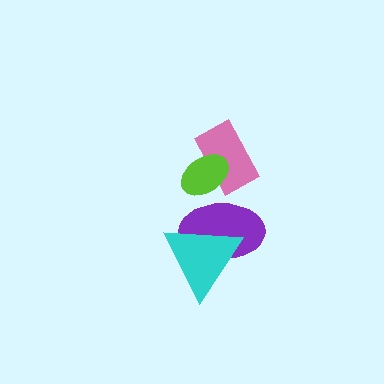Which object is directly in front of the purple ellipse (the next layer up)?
The lime ellipse is directly in front of the purple ellipse.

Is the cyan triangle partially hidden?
No, no other shape covers it.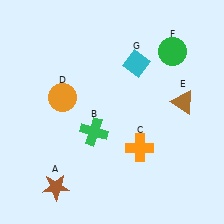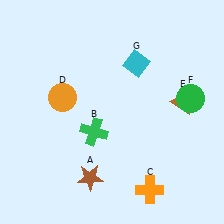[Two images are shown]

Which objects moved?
The objects that moved are: the brown star (A), the orange cross (C), the green circle (F).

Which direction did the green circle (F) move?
The green circle (F) moved down.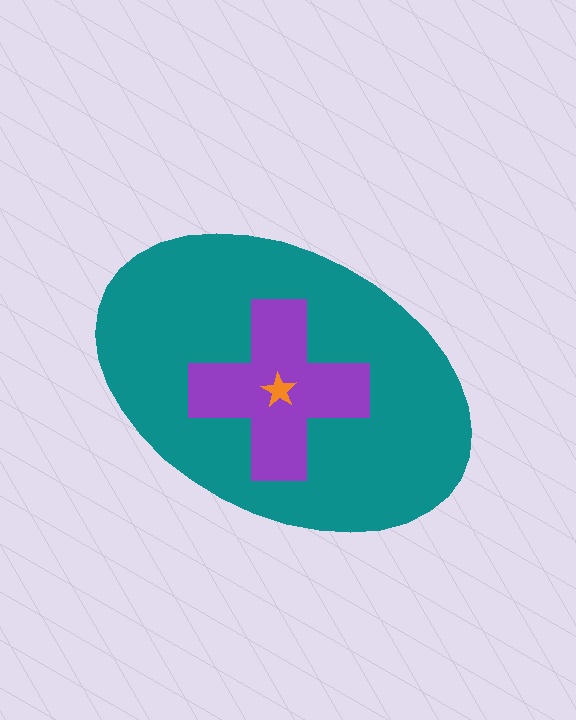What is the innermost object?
The orange star.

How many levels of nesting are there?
3.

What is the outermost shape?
The teal ellipse.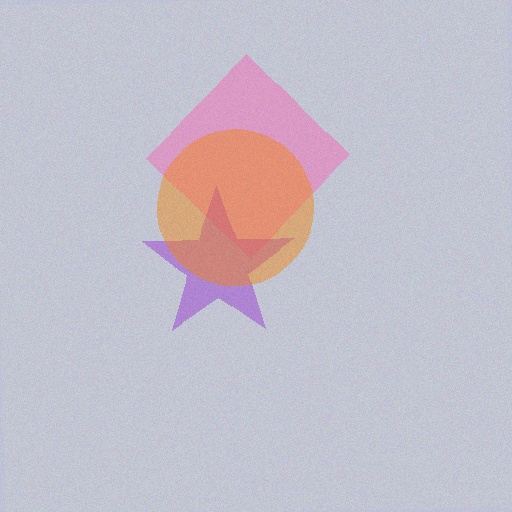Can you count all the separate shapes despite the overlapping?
Yes, there are 3 separate shapes.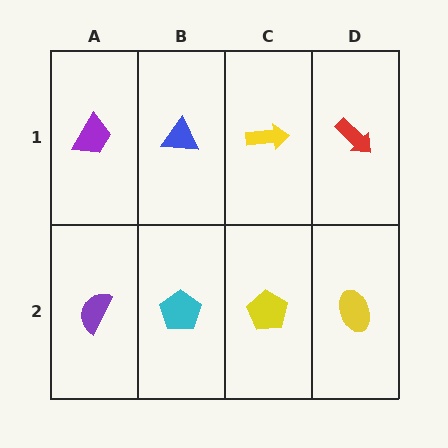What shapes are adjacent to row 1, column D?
A yellow ellipse (row 2, column D), a yellow arrow (row 1, column C).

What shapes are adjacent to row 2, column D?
A red arrow (row 1, column D), a yellow pentagon (row 2, column C).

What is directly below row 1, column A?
A purple semicircle.